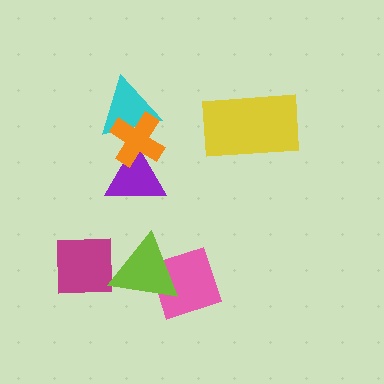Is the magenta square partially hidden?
Yes, it is partially covered by another shape.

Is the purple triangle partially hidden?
Yes, it is partially covered by another shape.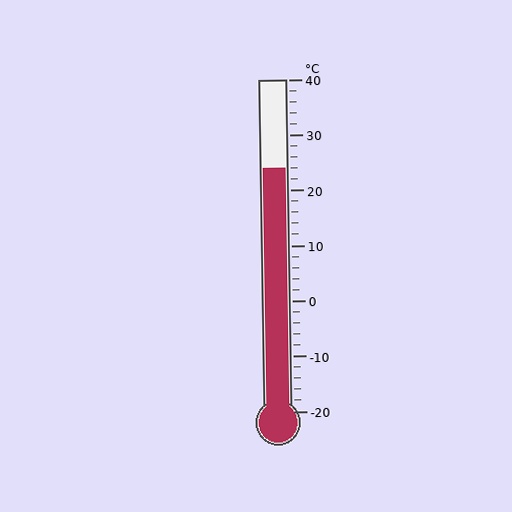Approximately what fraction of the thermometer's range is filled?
The thermometer is filled to approximately 75% of its range.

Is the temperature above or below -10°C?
The temperature is above -10°C.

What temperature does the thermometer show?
The thermometer shows approximately 24°C.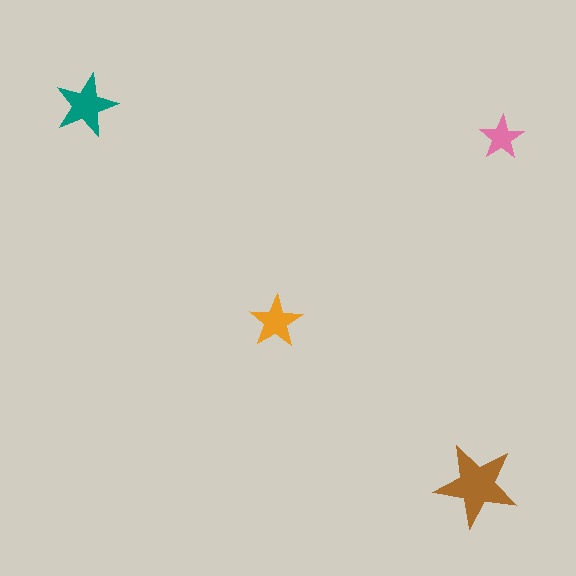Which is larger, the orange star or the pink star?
The orange one.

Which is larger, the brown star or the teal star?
The brown one.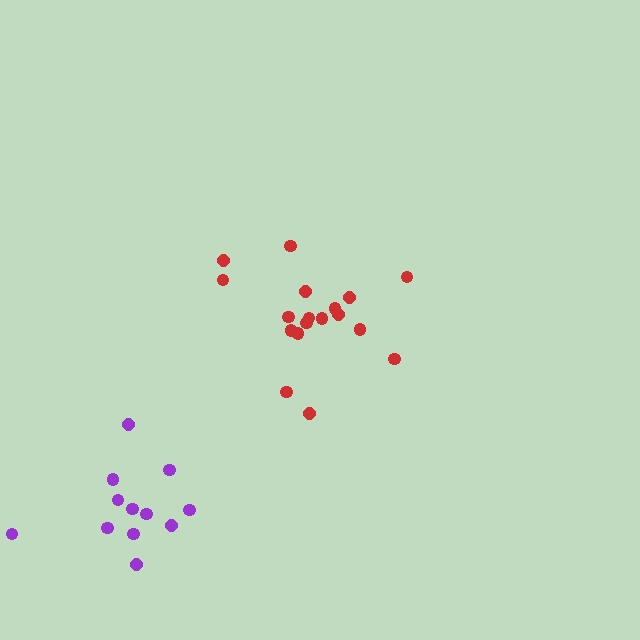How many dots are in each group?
Group 1: 18 dots, Group 2: 12 dots (30 total).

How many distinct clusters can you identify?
There are 2 distinct clusters.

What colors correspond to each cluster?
The clusters are colored: red, purple.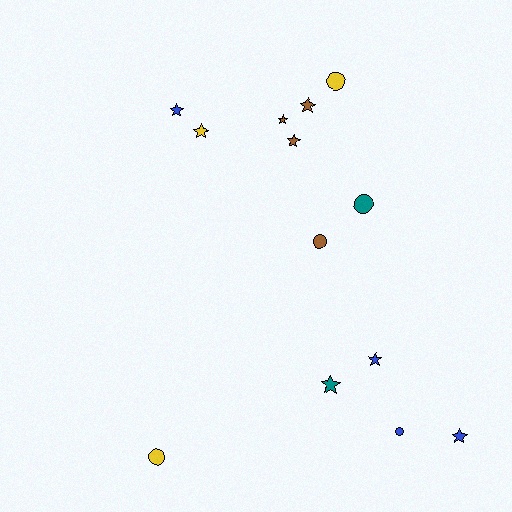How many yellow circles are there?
There are 2 yellow circles.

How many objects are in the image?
There are 13 objects.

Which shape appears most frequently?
Star, with 8 objects.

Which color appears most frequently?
Blue, with 4 objects.